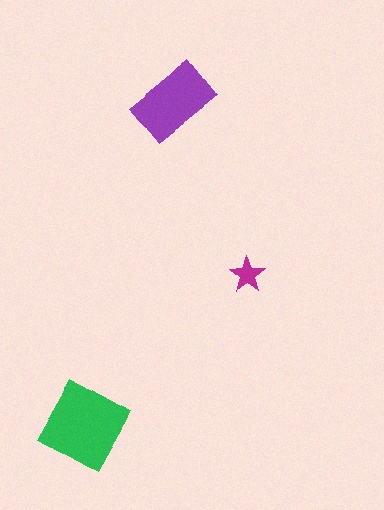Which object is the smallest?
The magenta star.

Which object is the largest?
The green diamond.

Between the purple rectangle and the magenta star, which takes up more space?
The purple rectangle.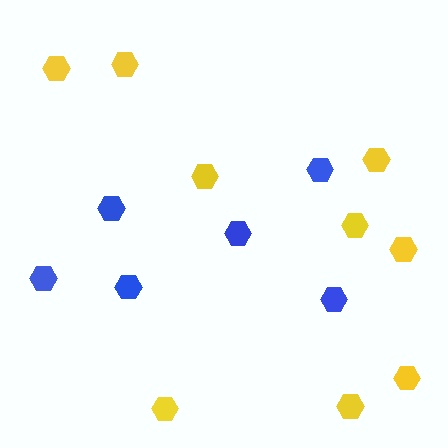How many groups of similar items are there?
There are 2 groups: one group of blue hexagons (6) and one group of yellow hexagons (9).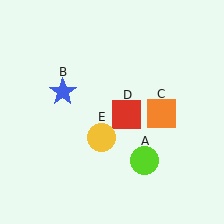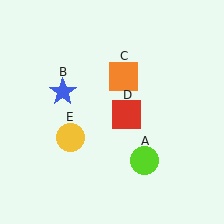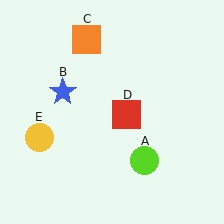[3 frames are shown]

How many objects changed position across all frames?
2 objects changed position: orange square (object C), yellow circle (object E).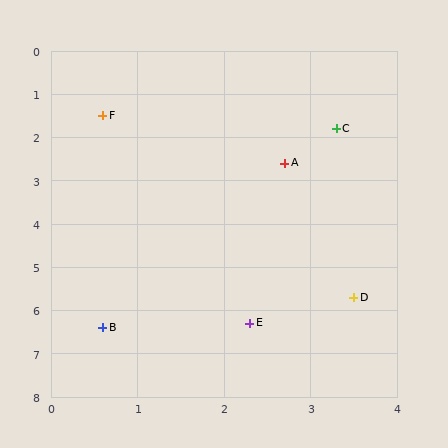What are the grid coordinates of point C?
Point C is at approximately (3.3, 1.8).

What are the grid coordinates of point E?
Point E is at approximately (2.3, 6.3).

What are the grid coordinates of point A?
Point A is at approximately (2.7, 2.6).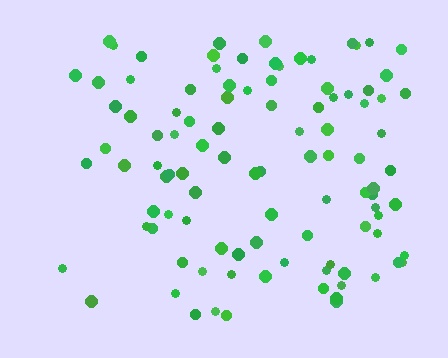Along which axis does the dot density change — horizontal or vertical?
Horizontal.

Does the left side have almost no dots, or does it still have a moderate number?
Still a moderate number, just noticeably fewer than the right.